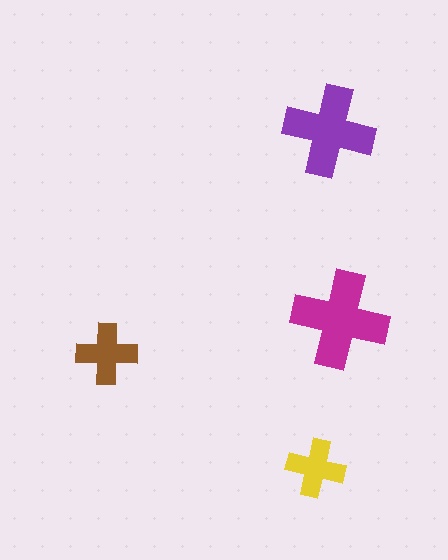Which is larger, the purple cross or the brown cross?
The purple one.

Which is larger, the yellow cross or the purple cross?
The purple one.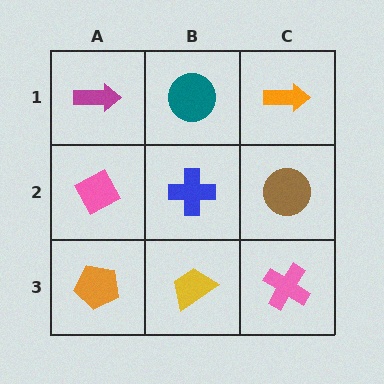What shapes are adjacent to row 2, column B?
A teal circle (row 1, column B), a yellow trapezoid (row 3, column B), a pink diamond (row 2, column A), a brown circle (row 2, column C).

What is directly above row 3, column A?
A pink diamond.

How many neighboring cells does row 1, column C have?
2.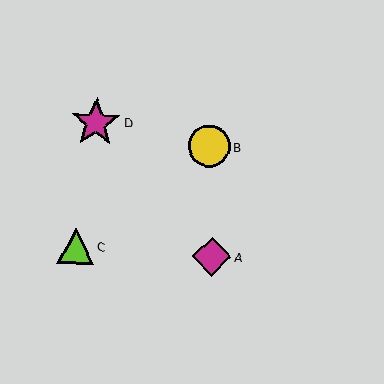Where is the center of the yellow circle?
The center of the yellow circle is at (209, 147).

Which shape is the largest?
The magenta star (labeled D) is the largest.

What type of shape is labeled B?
Shape B is a yellow circle.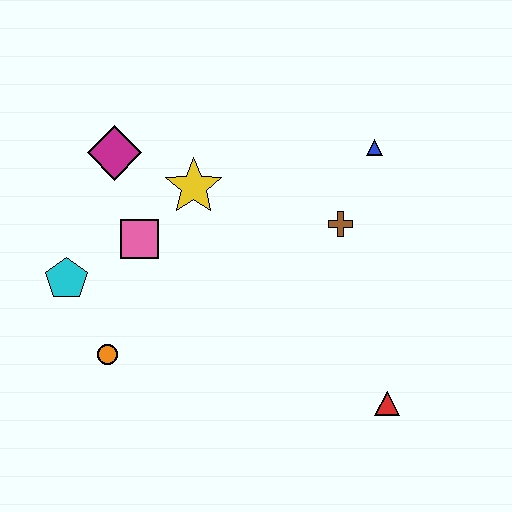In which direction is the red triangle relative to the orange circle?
The red triangle is to the right of the orange circle.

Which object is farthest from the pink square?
The red triangle is farthest from the pink square.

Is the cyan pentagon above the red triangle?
Yes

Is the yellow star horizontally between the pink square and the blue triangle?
Yes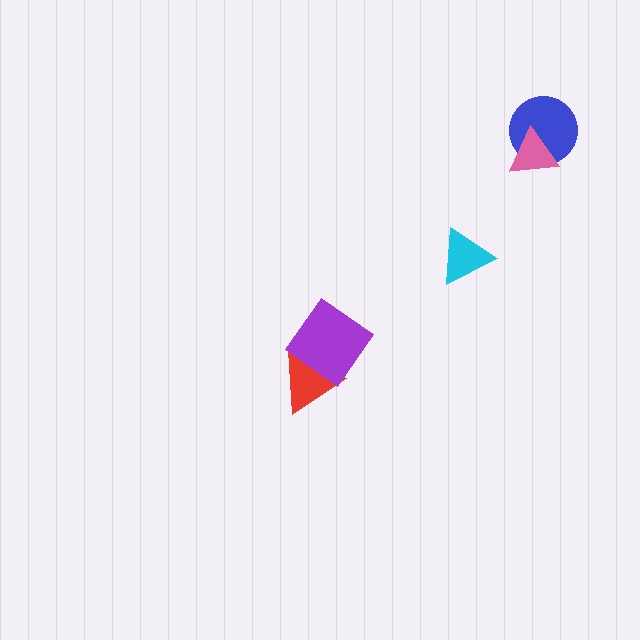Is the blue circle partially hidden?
Yes, it is partially covered by another shape.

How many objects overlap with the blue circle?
1 object overlaps with the blue circle.